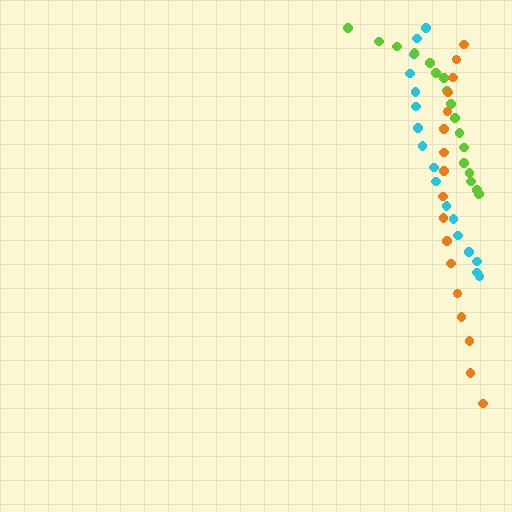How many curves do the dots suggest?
There are 3 distinct paths.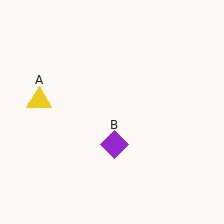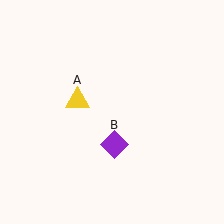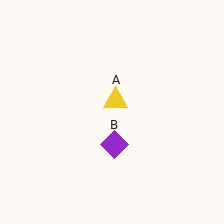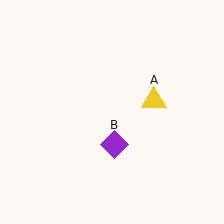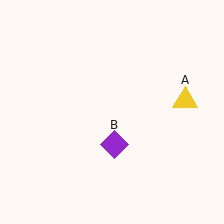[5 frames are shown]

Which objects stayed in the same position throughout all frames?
Purple diamond (object B) remained stationary.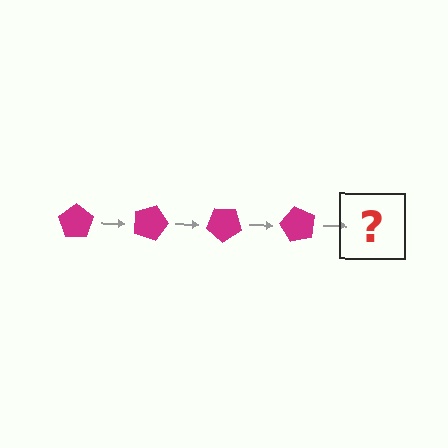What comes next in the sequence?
The next element should be a magenta pentagon rotated 80 degrees.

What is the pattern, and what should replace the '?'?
The pattern is that the pentagon rotates 20 degrees each step. The '?' should be a magenta pentagon rotated 80 degrees.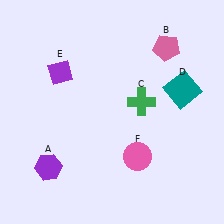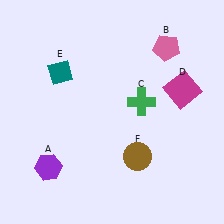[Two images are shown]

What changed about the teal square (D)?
In Image 1, D is teal. In Image 2, it changed to magenta.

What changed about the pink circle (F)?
In Image 1, F is pink. In Image 2, it changed to brown.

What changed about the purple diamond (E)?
In Image 1, E is purple. In Image 2, it changed to teal.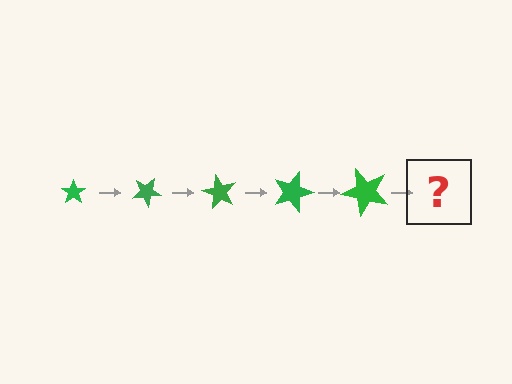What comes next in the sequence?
The next element should be a star, larger than the previous one and rotated 150 degrees from the start.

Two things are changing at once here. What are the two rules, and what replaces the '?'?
The two rules are that the star grows larger each step and it rotates 30 degrees each step. The '?' should be a star, larger than the previous one and rotated 150 degrees from the start.